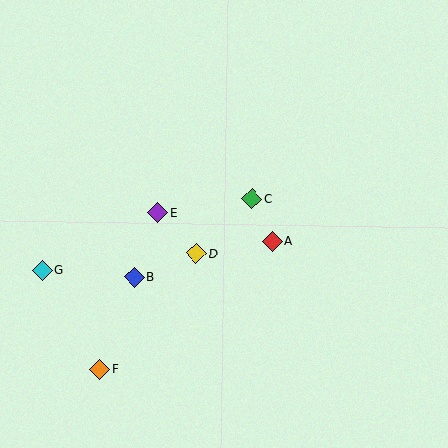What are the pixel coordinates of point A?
Point A is at (272, 241).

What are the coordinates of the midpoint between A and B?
The midpoint between A and B is at (203, 259).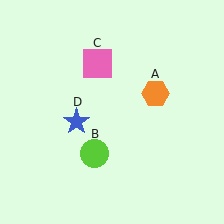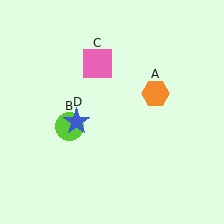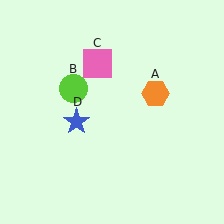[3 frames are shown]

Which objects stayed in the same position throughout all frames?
Orange hexagon (object A) and pink square (object C) and blue star (object D) remained stationary.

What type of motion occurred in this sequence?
The lime circle (object B) rotated clockwise around the center of the scene.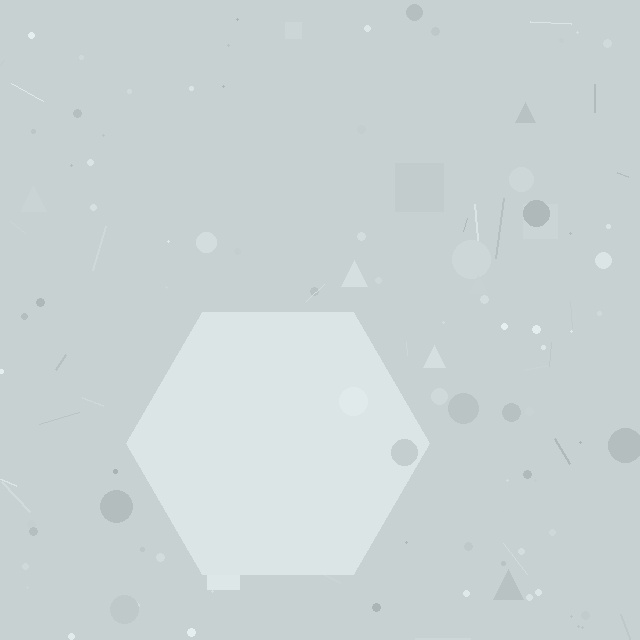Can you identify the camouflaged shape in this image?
The camouflaged shape is a hexagon.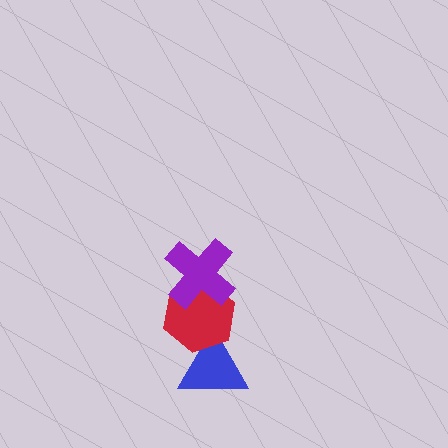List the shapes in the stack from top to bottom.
From top to bottom: the purple cross, the red hexagon, the blue triangle.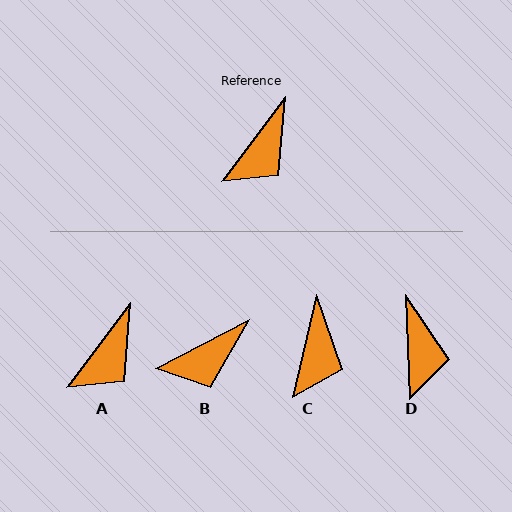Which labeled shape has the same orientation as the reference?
A.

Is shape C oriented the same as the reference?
No, it is off by about 24 degrees.